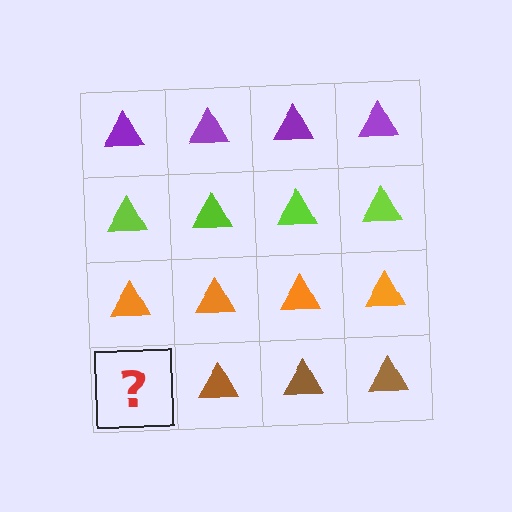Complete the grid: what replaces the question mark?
The question mark should be replaced with a brown triangle.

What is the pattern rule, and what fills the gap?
The rule is that each row has a consistent color. The gap should be filled with a brown triangle.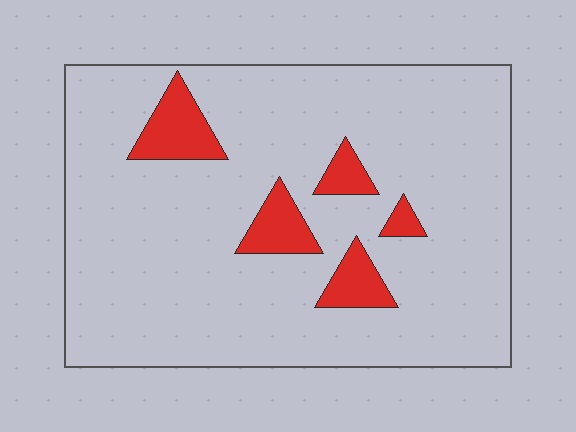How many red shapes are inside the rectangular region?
5.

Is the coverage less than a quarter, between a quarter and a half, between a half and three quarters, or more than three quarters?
Less than a quarter.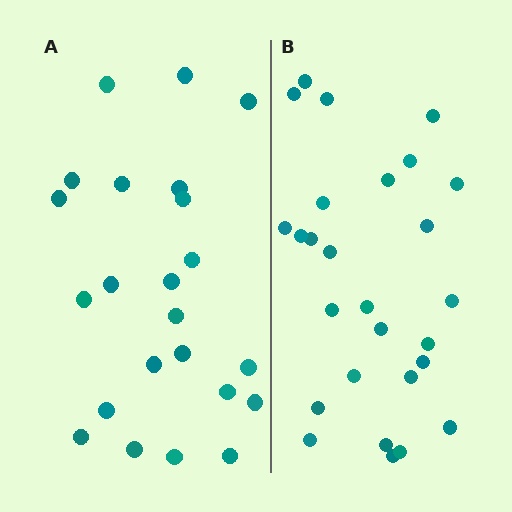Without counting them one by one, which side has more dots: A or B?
Region B (the right region) has more dots.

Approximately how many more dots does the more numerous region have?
Region B has about 4 more dots than region A.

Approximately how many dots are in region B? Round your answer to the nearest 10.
About 30 dots. (The exact count is 27, which rounds to 30.)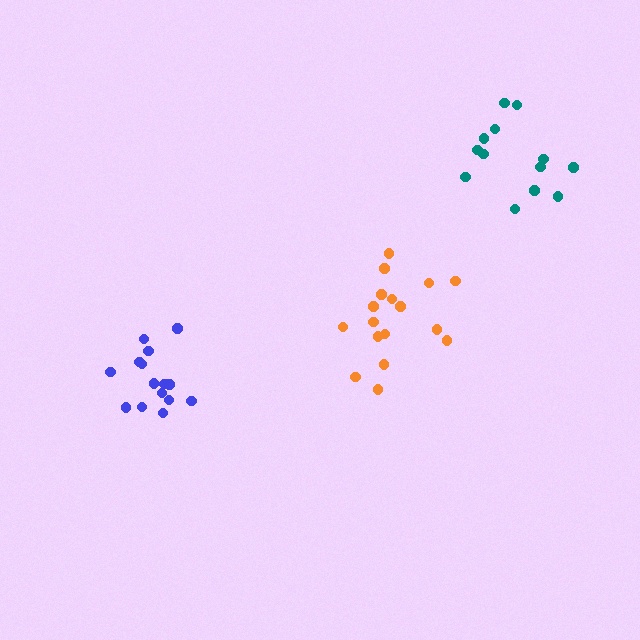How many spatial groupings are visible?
There are 3 spatial groupings.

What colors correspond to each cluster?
The clusters are colored: orange, blue, teal.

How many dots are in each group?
Group 1: 17 dots, Group 2: 15 dots, Group 3: 13 dots (45 total).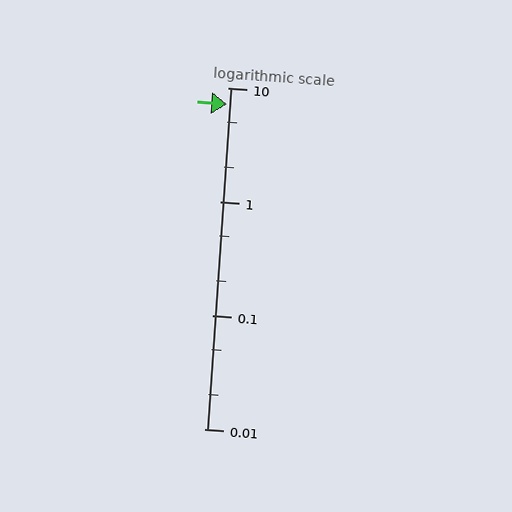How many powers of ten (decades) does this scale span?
The scale spans 3 decades, from 0.01 to 10.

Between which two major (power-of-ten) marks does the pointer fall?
The pointer is between 1 and 10.